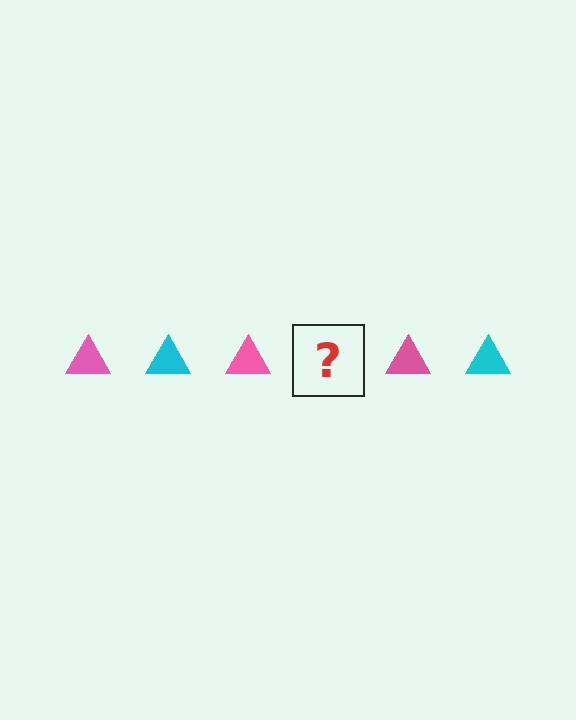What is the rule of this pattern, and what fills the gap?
The rule is that the pattern cycles through pink, cyan triangles. The gap should be filled with a cyan triangle.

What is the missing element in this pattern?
The missing element is a cyan triangle.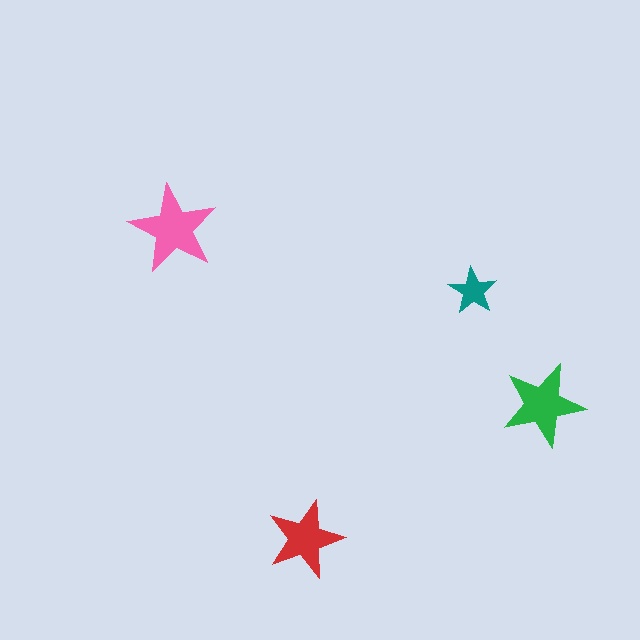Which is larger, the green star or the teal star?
The green one.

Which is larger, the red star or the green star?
The green one.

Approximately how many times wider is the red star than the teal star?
About 1.5 times wider.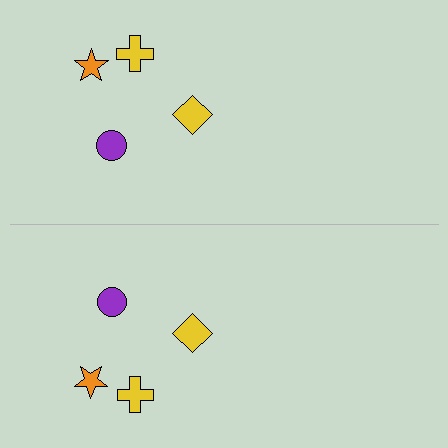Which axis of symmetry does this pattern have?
The pattern has a horizontal axis of symmetry running through the center of the image.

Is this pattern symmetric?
Yes, this pattern has bilateral (reflection) symmetry.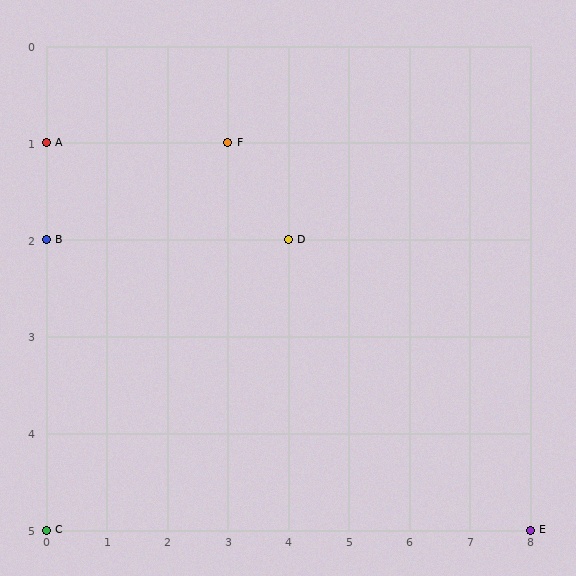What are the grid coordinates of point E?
Point E is at grid coordinates (8, 5).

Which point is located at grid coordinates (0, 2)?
Point B is at (0, 2).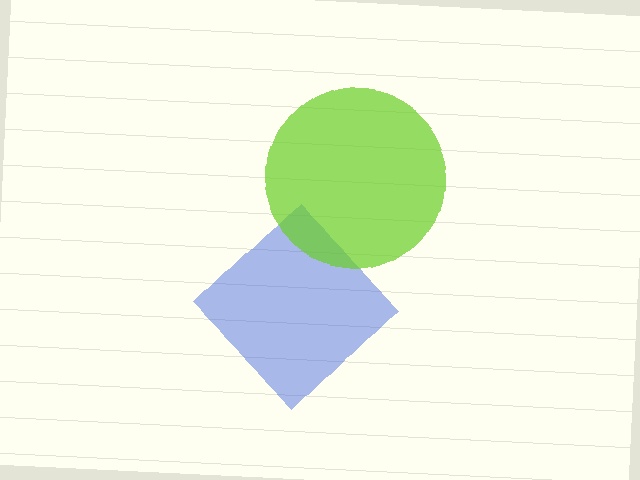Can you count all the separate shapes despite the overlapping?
Yes, there are 2 separate shapes.